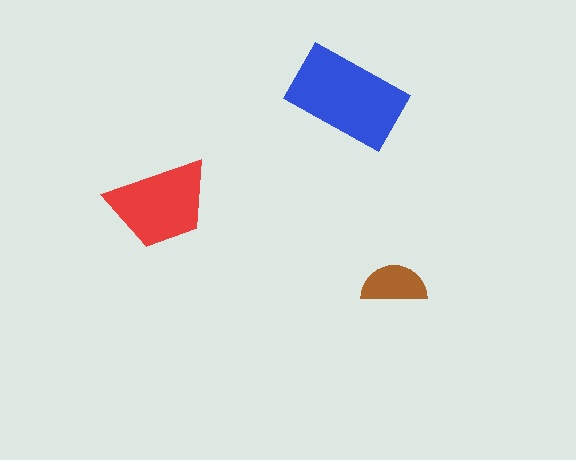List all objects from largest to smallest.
The blue rectangle, the red trapezoid, the brown semicircle.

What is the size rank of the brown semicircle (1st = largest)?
3rd.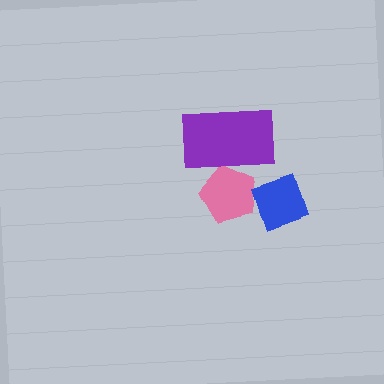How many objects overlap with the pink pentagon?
2 objects overlap with the pink pentagon.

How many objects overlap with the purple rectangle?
1 object overlaps with the purple rectangle.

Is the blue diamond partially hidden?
No, no other shape covers it.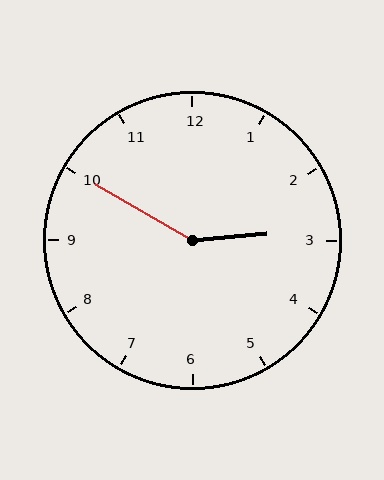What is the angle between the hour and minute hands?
Approximately 145 degrees.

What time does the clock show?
2:50.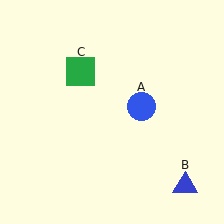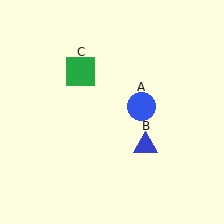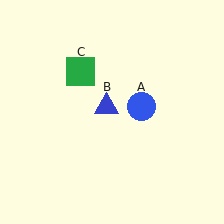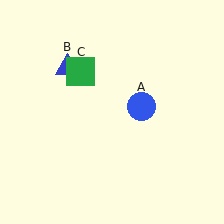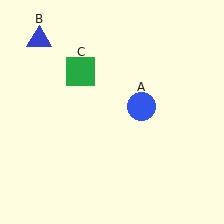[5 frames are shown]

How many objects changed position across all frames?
1 object changed position: blue triangle (object B).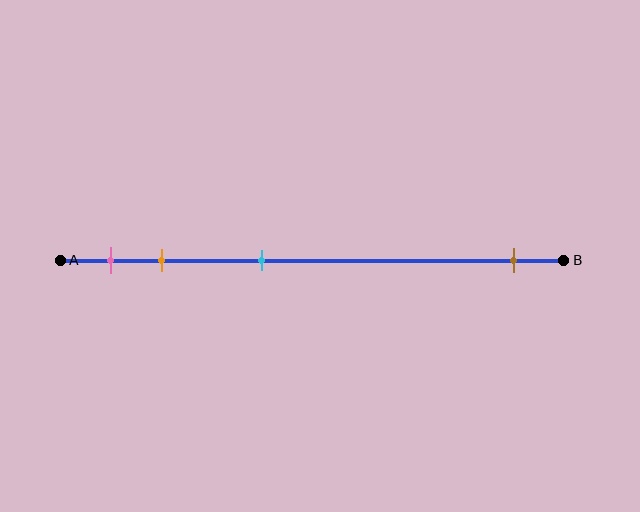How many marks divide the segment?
There are 4 marks dividing the segment.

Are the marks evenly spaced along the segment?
No, the marks are not evenly spaced.